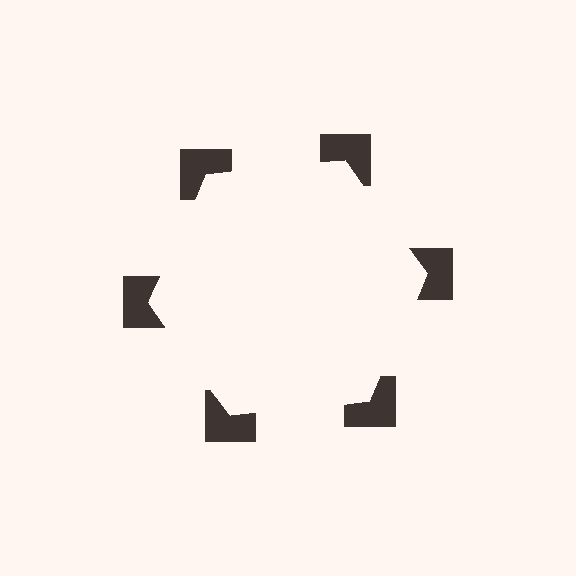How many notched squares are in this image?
There are 6 — one at each vertex of the illusory hexagon.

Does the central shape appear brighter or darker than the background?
It typically appears slightly brighter than the background, even though no actual brightness change is drawn.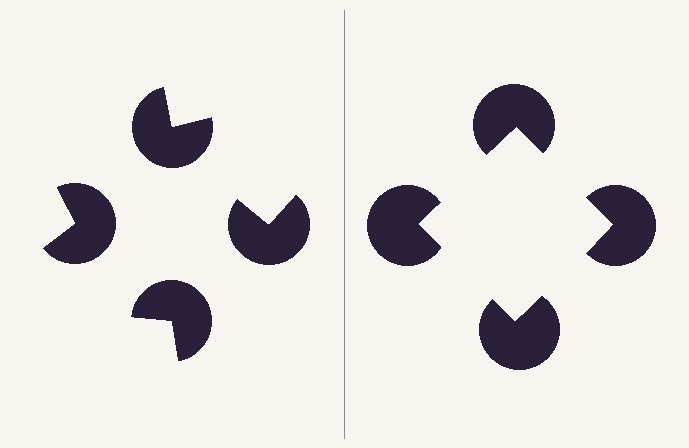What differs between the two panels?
The pac-man discs are positioned identically on both sides; only the wedge orientations differ. On the right they align to a square; on the left they are misaligned.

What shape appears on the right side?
An illusory square.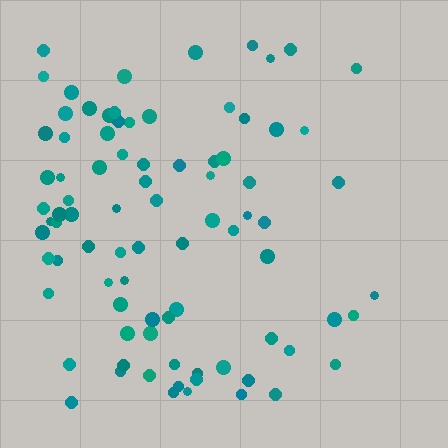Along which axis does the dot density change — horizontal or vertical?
Horizontal.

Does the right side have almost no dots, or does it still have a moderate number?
Still a moderate number, just noticeably fewer than the left.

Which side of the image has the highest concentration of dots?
The left.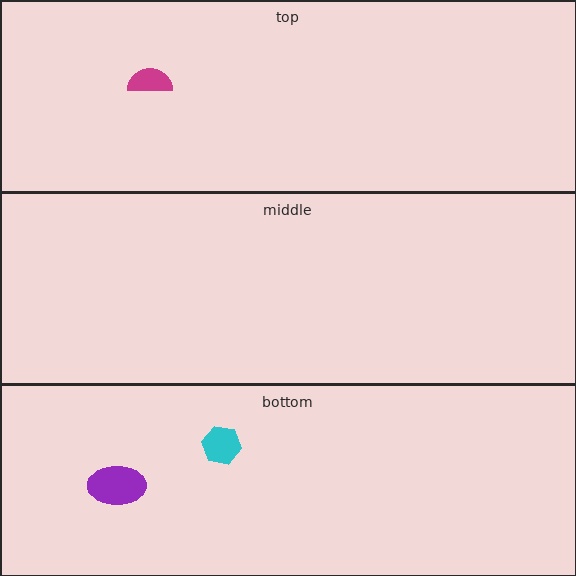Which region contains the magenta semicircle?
The top region.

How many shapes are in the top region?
1.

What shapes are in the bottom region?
The cyan hexagon, the purple ellipse.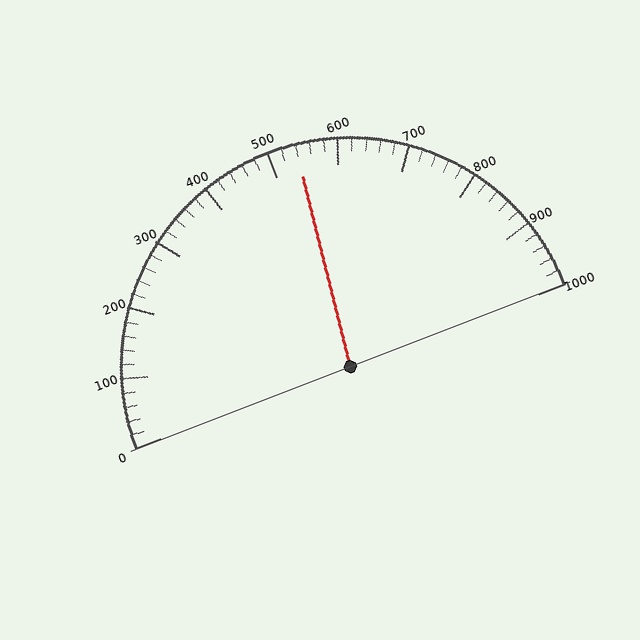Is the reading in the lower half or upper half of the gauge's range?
The reading is in the upper half of the range (0 to 1000).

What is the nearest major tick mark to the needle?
The nearest major tick mark is 500.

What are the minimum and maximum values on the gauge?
The gauge ranges from 0 to 1000.